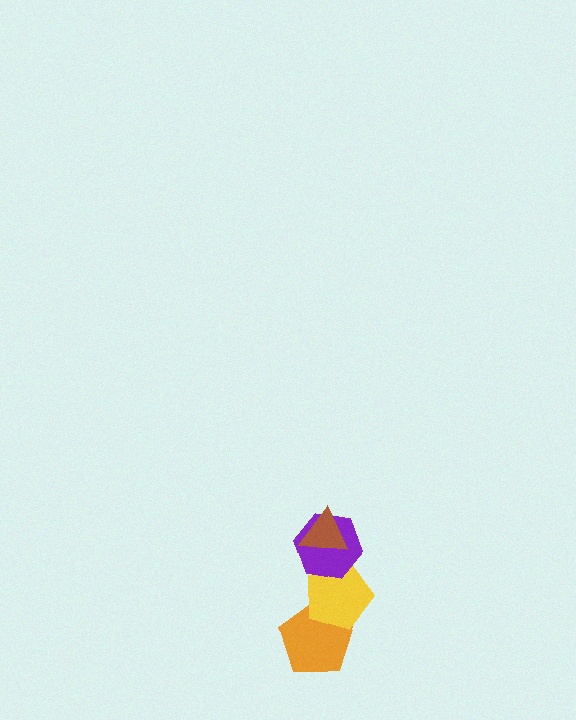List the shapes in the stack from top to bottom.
From top to bottom: the brown triangle, the purple hexagon, the yellow pentagon, the orange pentagon.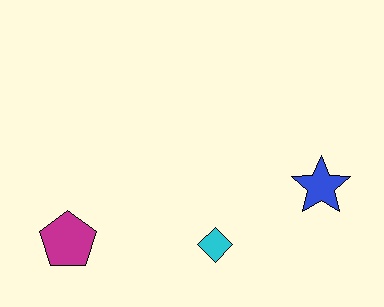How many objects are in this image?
There are 3 objects.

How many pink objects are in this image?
There are no pink objects.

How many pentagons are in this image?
There is 1 pentagon.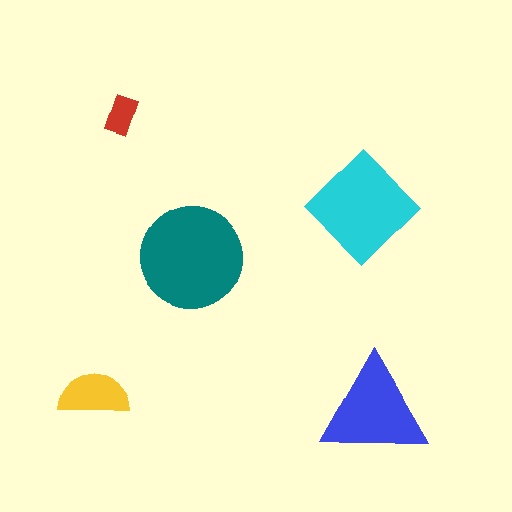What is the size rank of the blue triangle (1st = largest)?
3rd.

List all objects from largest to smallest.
The teal circle, the cyan diamond, the blue triangle, the yellow semicircle, the red rectangle.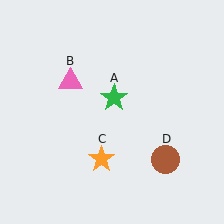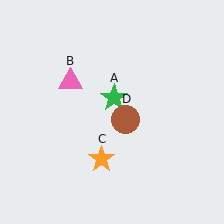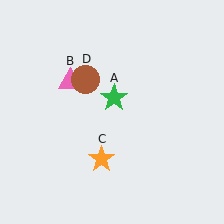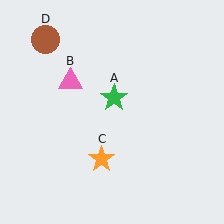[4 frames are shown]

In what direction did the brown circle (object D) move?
The brown circle (object D) moved up and to the left.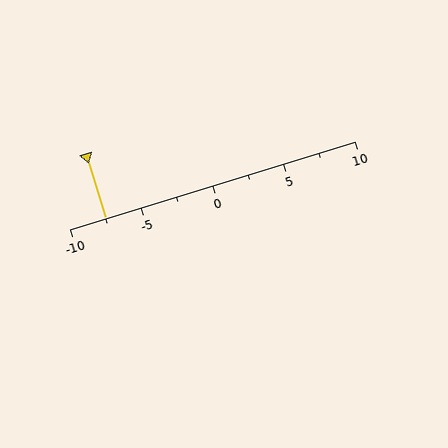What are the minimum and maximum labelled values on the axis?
The axis runs from -10 to 10.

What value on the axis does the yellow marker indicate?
The marker indicates approximately -7.5.